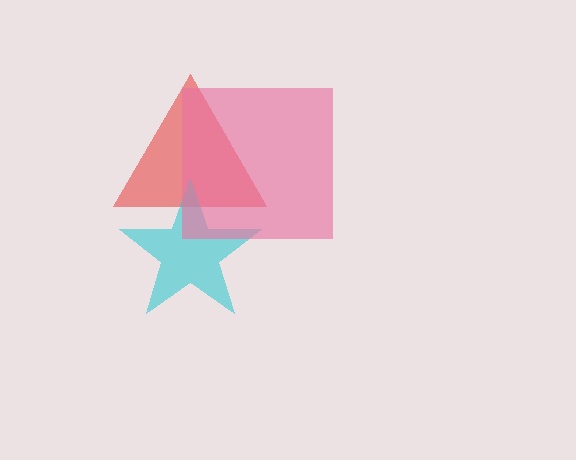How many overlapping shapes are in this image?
There are 3 overlapping shapes in the image.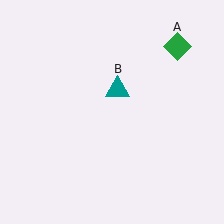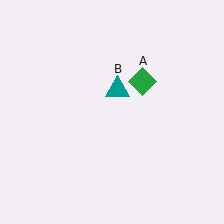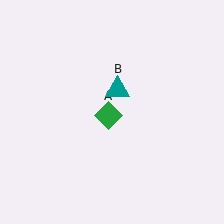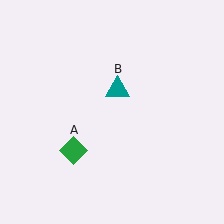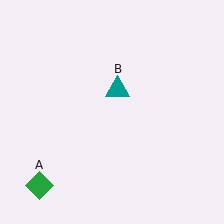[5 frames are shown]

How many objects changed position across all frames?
1 object changed position: green diamond (object A).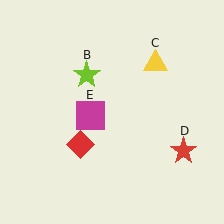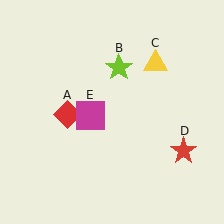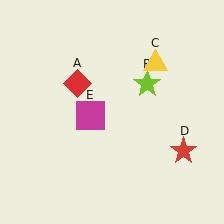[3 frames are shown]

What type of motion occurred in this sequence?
The red diamond (object A), lime star (object B) rotated clockwise around the center of the scene.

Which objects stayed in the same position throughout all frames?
Yellow triangle (object C) and red star (object D) and magenta square (object E) remained stationary.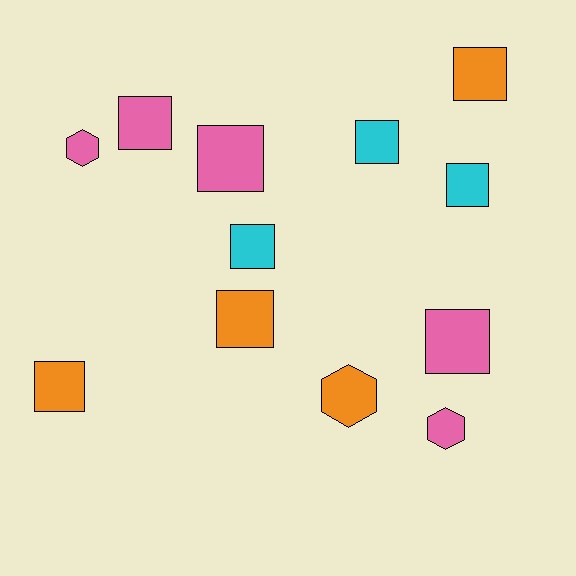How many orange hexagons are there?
There is 1 orange hexagon.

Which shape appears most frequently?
Square, with 9 objects.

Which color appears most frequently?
Pink, with 5 objects.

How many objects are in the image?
There are 12 objects.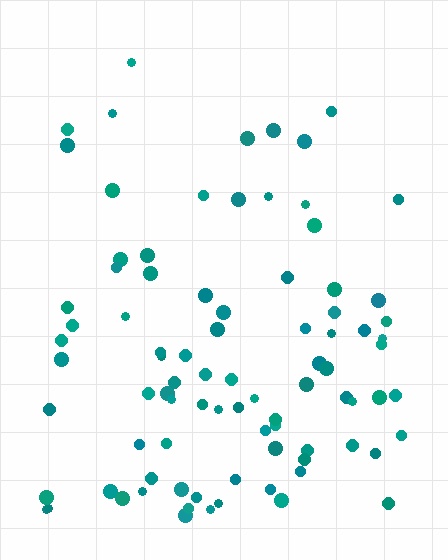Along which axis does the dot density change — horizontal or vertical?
Vertical.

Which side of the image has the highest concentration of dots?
The bottom.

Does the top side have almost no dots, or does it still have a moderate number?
Still a moderate number, just noticeably fewer than the bottom.